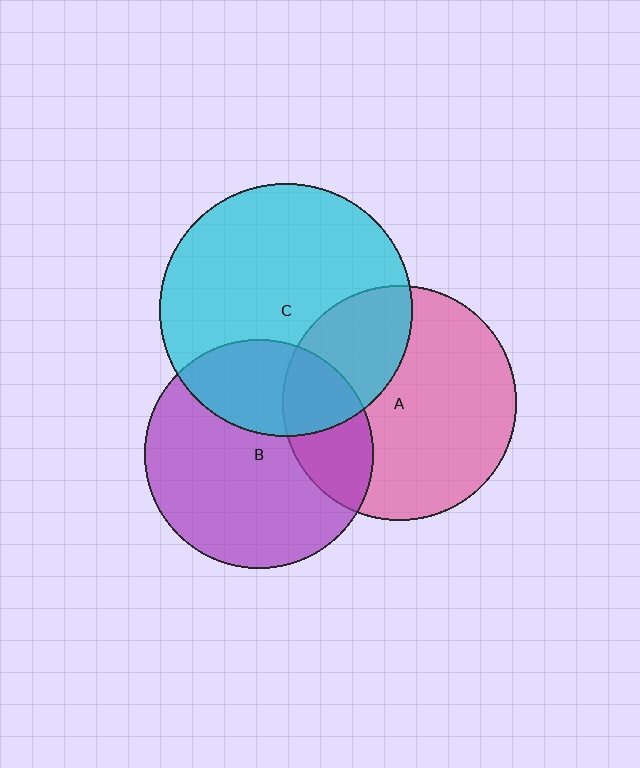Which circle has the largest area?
Circle C (cyan).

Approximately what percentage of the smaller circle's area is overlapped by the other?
Approximately 30%.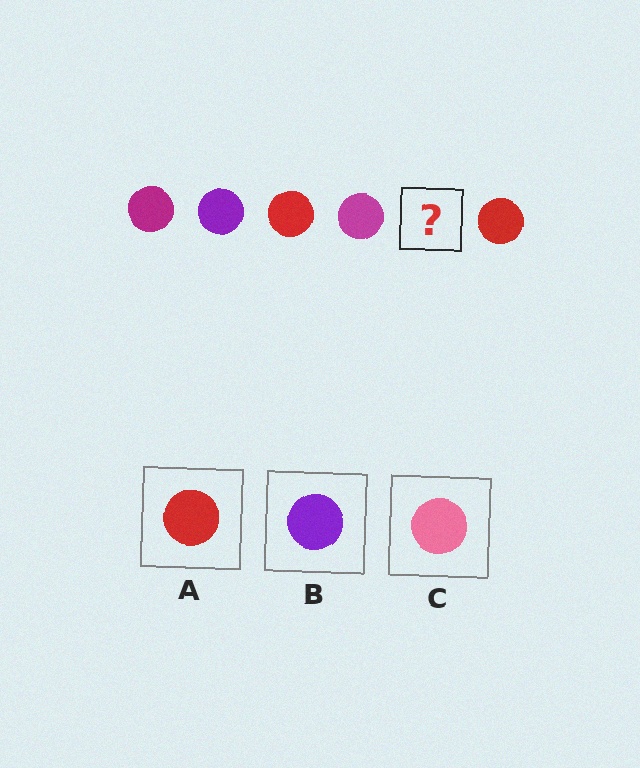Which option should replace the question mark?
Option B.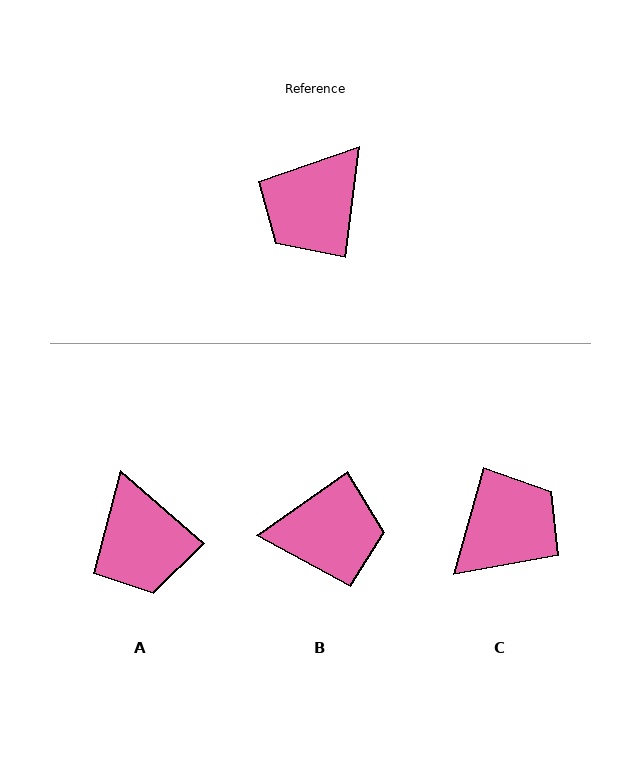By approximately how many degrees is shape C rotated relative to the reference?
Approximately 171 degrees counter-clockwise.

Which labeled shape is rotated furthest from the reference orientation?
C, about 171 degrees away.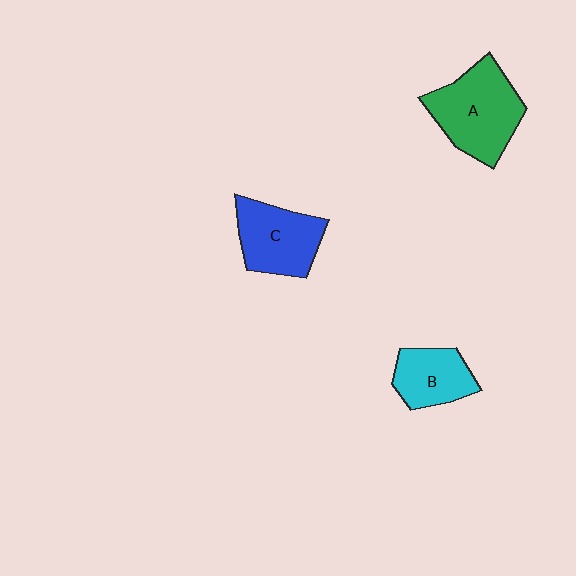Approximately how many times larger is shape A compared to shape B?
Approximately 1.6 times.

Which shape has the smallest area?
Shape B (cyan).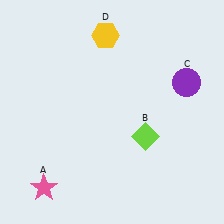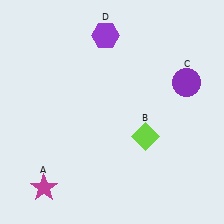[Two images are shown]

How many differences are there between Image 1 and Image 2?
There are 2 differences between the two images.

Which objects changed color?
A changed from pink to magenta. D changed from yellow to purple.